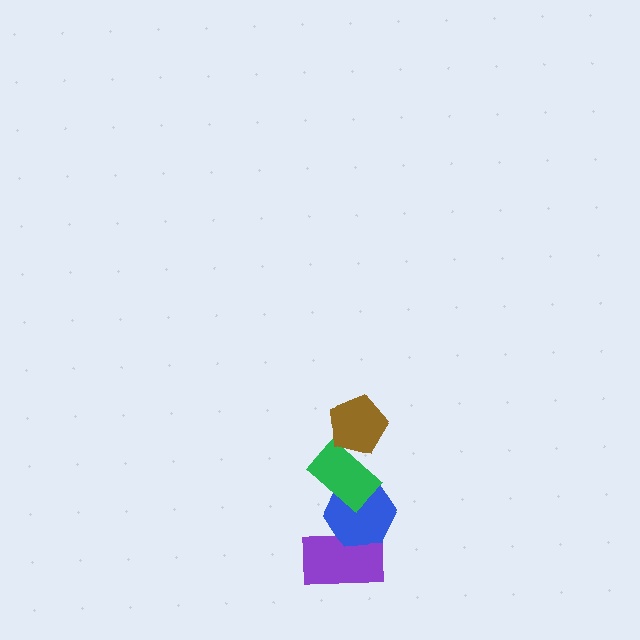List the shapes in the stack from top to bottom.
From top to bottom: the brown pentagon, the green rectangle, the blue hexagon, the purple rectangle.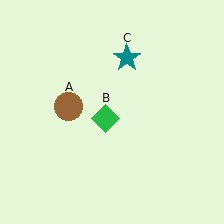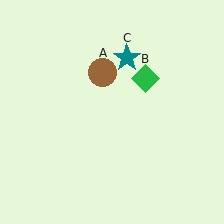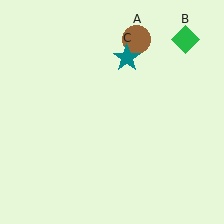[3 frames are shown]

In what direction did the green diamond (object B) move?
The green diamond (object B) moved up and to the right.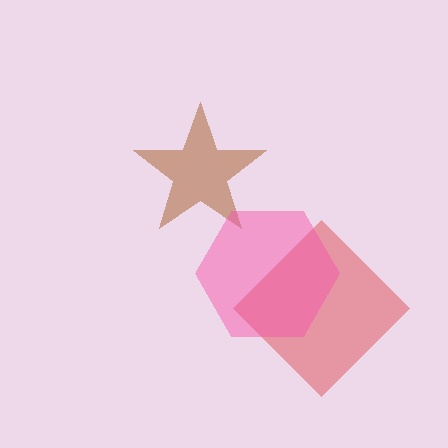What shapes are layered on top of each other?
The layered shapes are: a red diamond, a brown star, a pink hexagon.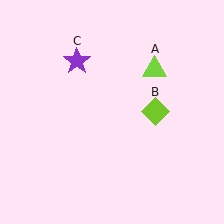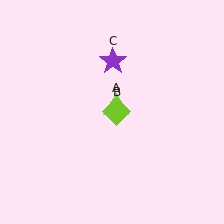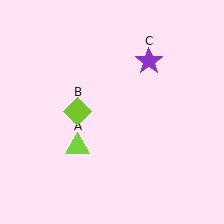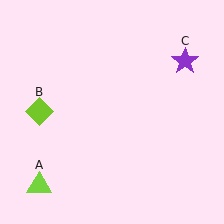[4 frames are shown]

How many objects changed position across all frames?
3 objects changed position: lime triangle (object A), lime diamond (object B), purple star (object C).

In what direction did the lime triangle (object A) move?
The lime triangle (object A) moved down and to the left.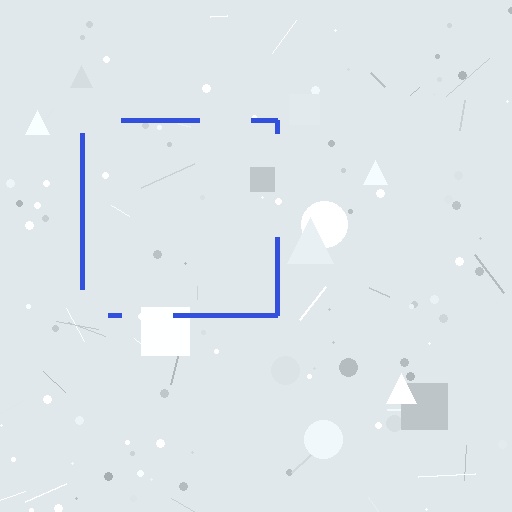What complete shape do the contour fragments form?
The contour fragments form a square.